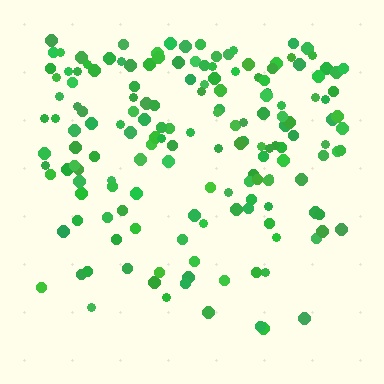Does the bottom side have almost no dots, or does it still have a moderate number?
Still a moderate number, just noticeably fewer than the top.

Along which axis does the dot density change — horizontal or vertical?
Vertical.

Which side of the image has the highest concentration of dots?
The top.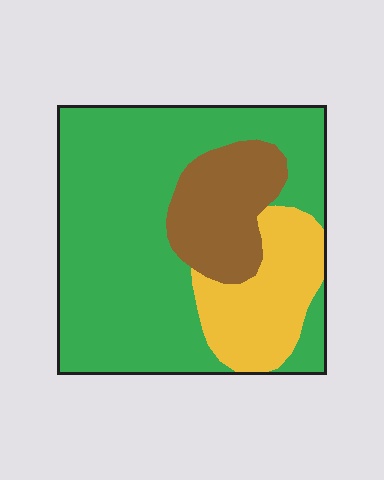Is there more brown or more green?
Green.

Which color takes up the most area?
Green, at roughly 65%.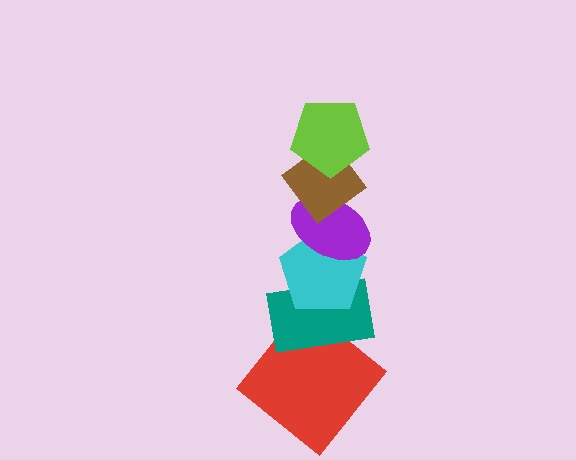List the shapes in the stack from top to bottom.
From top to bottom: the lime pentagon, the brown diamond, the purple ellipse, the cyan pentagon, the teal rectangle, the red diamond.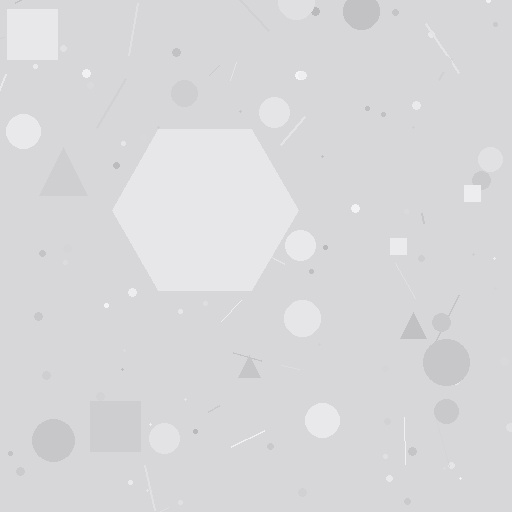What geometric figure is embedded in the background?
A hexagon is embedded in the background.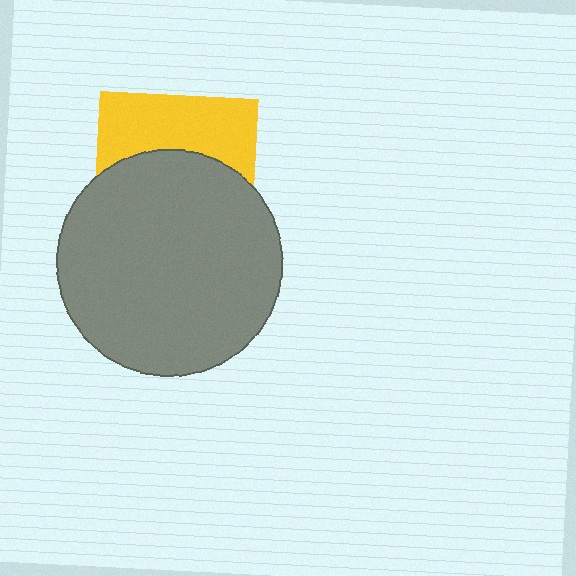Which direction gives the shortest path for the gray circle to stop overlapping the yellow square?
Moving down gives the shortest separation.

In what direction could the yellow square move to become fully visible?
The yellow square could move up. That would shift it out from behind the gray circle entirely.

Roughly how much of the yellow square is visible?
A small part of it is visible (roughly 40%).